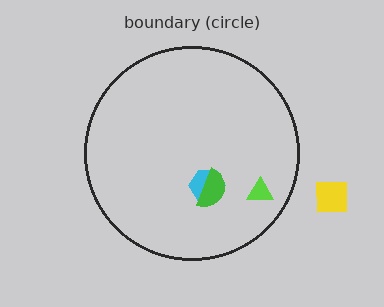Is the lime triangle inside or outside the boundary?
Inside.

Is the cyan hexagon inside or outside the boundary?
Inside.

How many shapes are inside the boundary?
3 inside, 1 outside.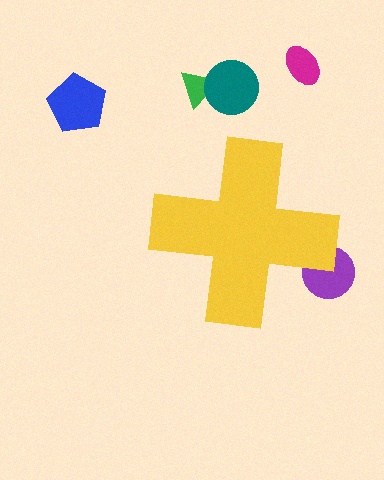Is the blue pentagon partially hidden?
No, the blue pentagon is fully visible.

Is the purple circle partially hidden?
Yes, the purple circle is partially hidden behind the yellow cross.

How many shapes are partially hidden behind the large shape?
1 shape is partially hidden.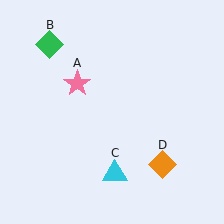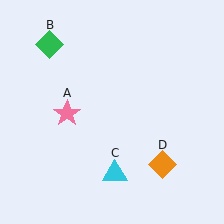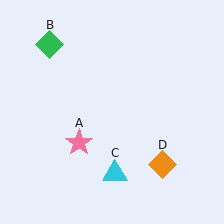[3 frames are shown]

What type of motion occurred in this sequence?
The pink star (object A) rotated counterclockwise around the center of the scene.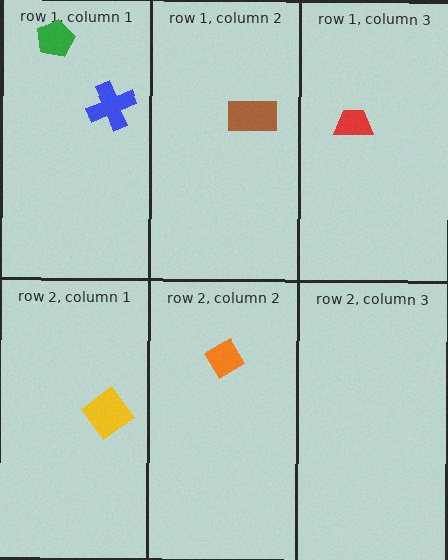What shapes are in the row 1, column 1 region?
The blue cross, the green pentagon.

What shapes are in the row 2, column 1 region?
The yellow diamond.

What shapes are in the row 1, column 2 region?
The brown rectangle.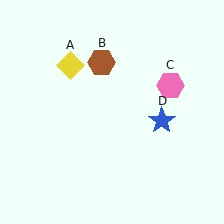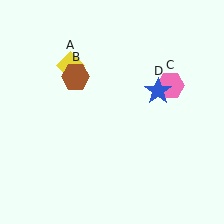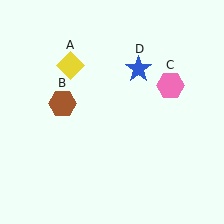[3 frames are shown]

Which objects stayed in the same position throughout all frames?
Yellow diamond (object A) and pink hexagon (object C) remained stationary.